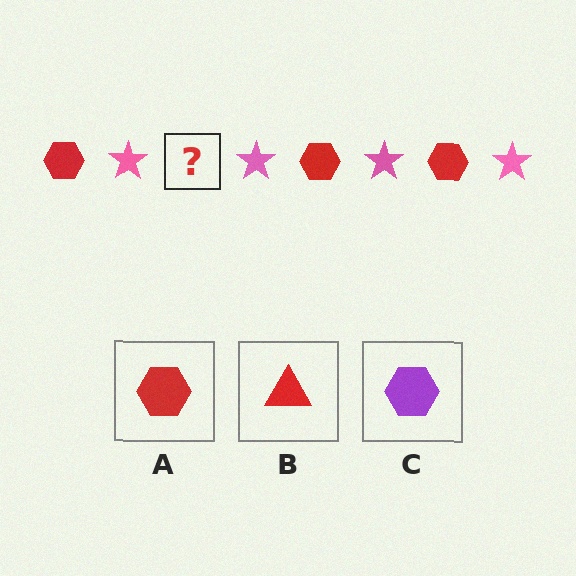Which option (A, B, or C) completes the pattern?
A.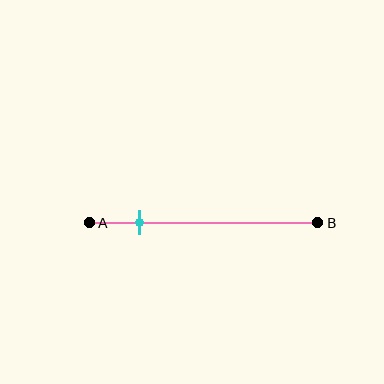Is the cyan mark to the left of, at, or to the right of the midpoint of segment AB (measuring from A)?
The cyan mark is to the left of the midpoint of segment AB.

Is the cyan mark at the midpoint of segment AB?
No, the mark is at about 20% from A, not at the 50% midpoint.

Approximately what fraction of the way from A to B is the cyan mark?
The cyan mark is approximately 20% of the way from A to B.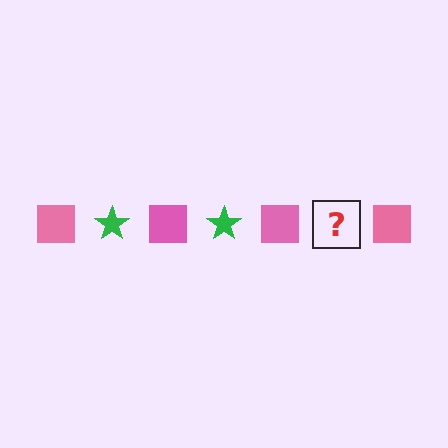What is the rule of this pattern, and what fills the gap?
The rule is that the pattern alternates between pink square and green star. The gap should be filled with a green star.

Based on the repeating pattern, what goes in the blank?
The blank should be a green star.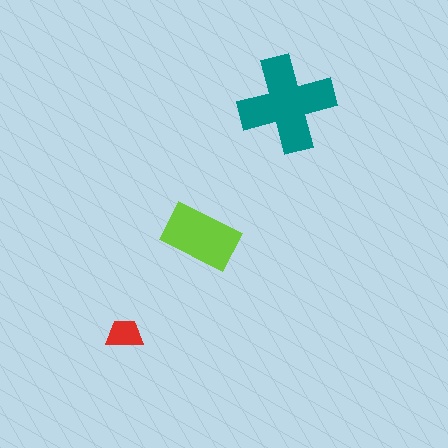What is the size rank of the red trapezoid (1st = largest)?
3rd.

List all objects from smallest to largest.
The red trapezoid, the lime rectangle, the teal cross.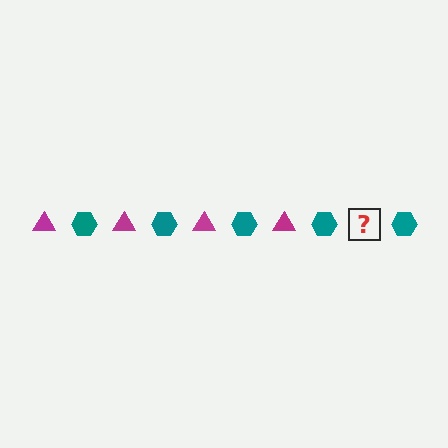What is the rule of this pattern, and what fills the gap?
The rule is that the pattern alternates between magenta triangle and teal hexagon. The gap should be filled with a magenta triangle.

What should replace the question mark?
The question mark should be replaced with a magenta triangle.